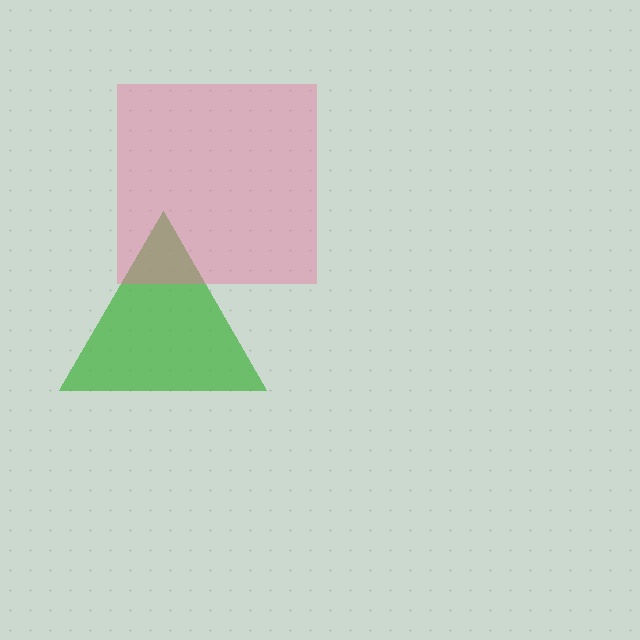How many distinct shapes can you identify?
There are 2 distinct shapes: a green triangle, a pink square.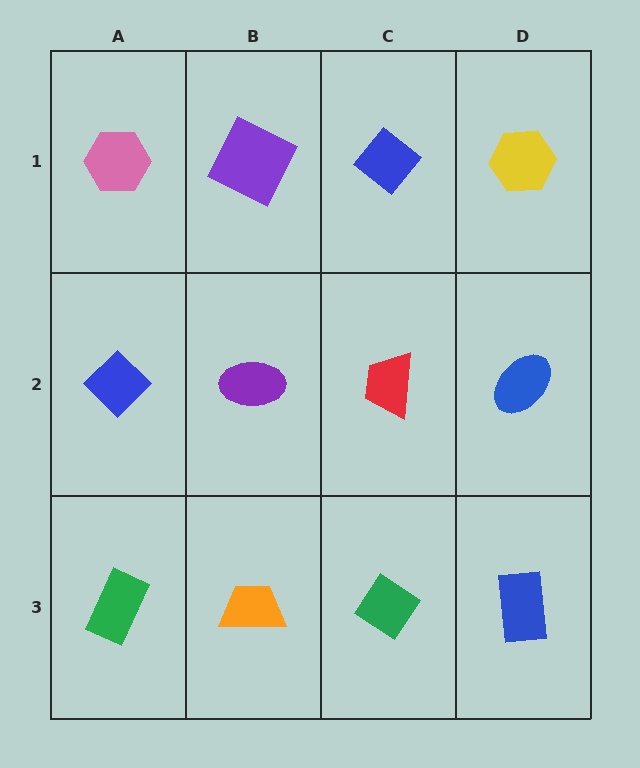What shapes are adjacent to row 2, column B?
A purple square (row 1, column B), an orange trapezoid (row 3, column B), a blue diamond (row 2, column A), a red trapezoid (row 2, column C).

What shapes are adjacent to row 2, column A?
A pink hexagon (row 1, column A), a green rectangle (row 3, column A), a purple ellipse (row 2, column B).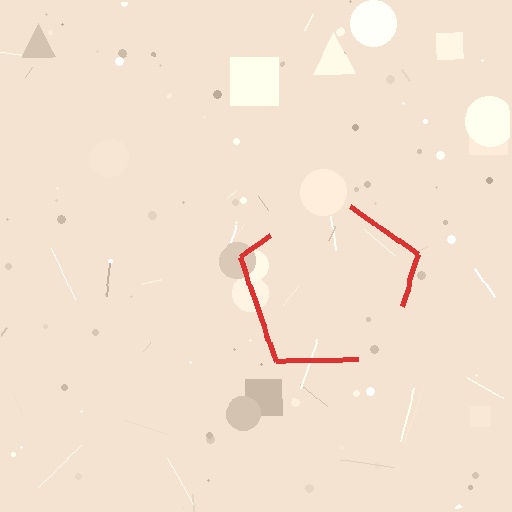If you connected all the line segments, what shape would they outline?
They would outline a pentagon.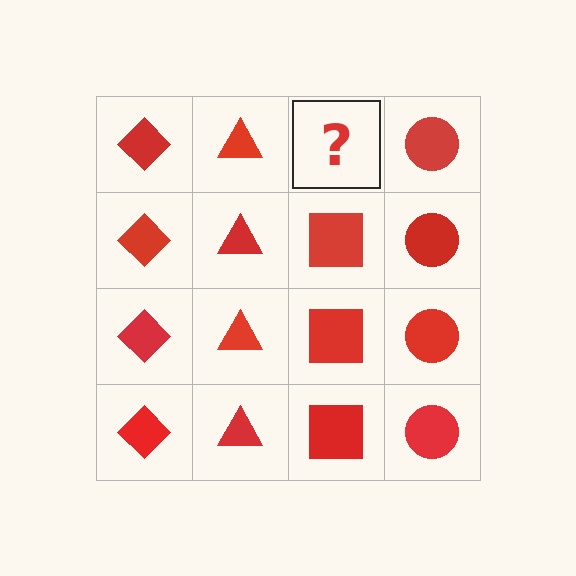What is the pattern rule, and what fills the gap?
The rule is that each column has a consistent shape. The gap should be filled with a red square.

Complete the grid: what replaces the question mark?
The question mark should be replaced with a red square.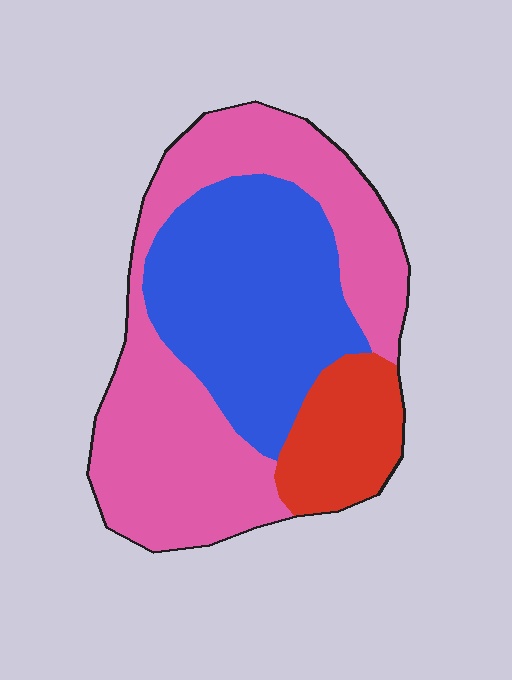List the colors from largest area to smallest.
From largest to smallest: pink, blue, red.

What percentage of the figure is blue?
Blue covers 37% of the figure.